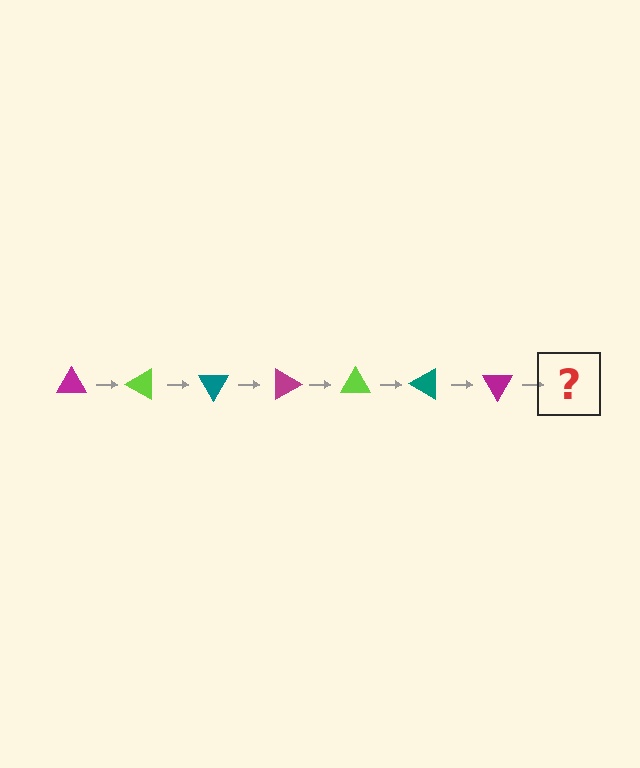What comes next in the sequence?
The next element should be a lime triangle, rotated 210 degrees from the start.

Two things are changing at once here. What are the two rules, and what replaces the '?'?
The two rules are that it rotates 30 degrees each step and the color cycles through magenta, lime, and teal. The '?' should be a lime triangle, rotated 210 degrees from the start.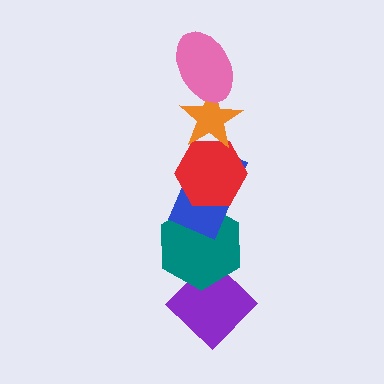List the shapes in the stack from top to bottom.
From top to bottom: the pink ellipse, the orange star, the red hexagon, the blue rectangle, the teal hexagon, the purple diamond.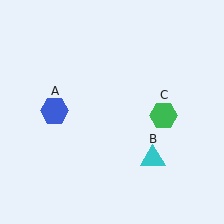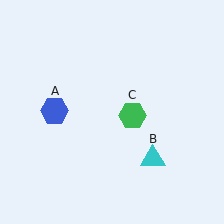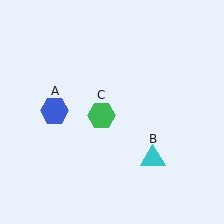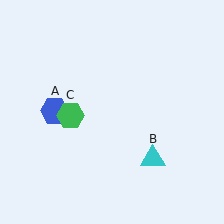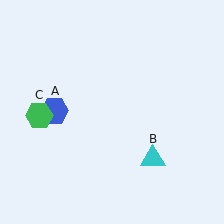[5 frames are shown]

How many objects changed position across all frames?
1 object changed position: green hexagon (object C).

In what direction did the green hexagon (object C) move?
The green hexagon (object C) moved left.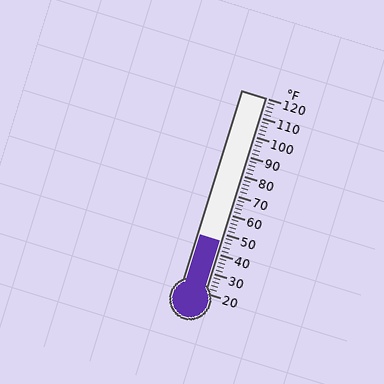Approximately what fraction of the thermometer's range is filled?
The thermometer is filled to approximately 25% of its range.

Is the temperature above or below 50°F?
The temperature is below 50°F.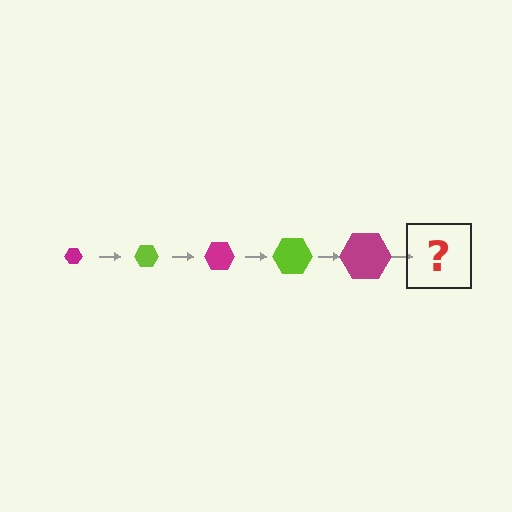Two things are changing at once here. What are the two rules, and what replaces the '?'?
The two rules are that the hexagon grows larger each step and the color cycles through magenta and lime. The '?' should be a lime hexagon, larger than the previous one.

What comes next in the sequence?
The next element should be a lime hexagon, larger than the previous one.